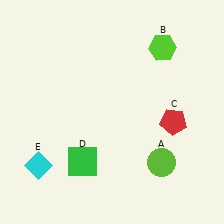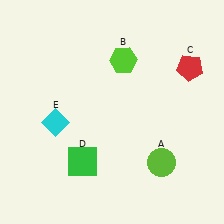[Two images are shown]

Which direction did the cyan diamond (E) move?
The cyan diamond (E) moved up.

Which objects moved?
The objects that moved are: the lime hexagon (B), the red pentagon (C), the cyan diamond (E).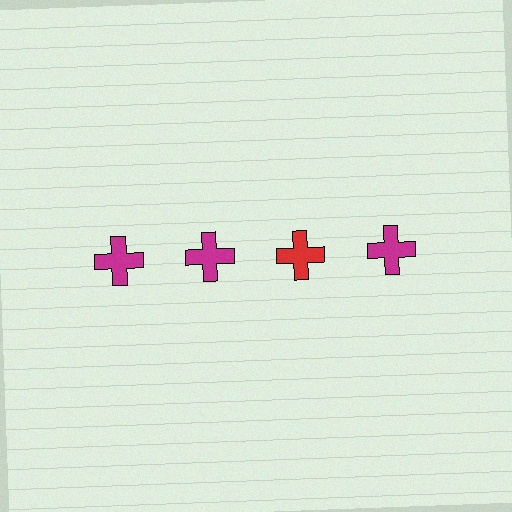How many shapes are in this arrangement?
There are 4 shapes arranged in a grid pattern.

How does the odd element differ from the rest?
It has a different color: red instead of magenta.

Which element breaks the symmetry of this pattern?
The red cross in the top row, center column breaks the symmetry. All other shapes are magenta crosses.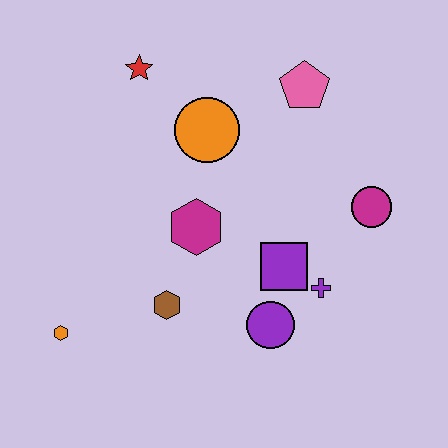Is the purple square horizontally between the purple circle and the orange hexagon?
No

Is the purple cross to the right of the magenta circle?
No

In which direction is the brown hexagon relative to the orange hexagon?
The brown hexagon is to the right of the orange hexagon.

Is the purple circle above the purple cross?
No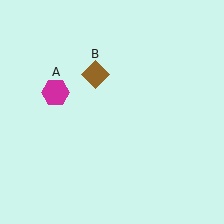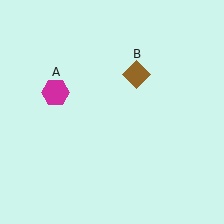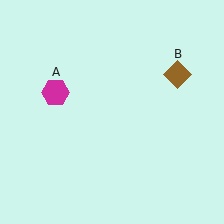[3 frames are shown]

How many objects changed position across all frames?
1 object changed position: brown diamond (object B).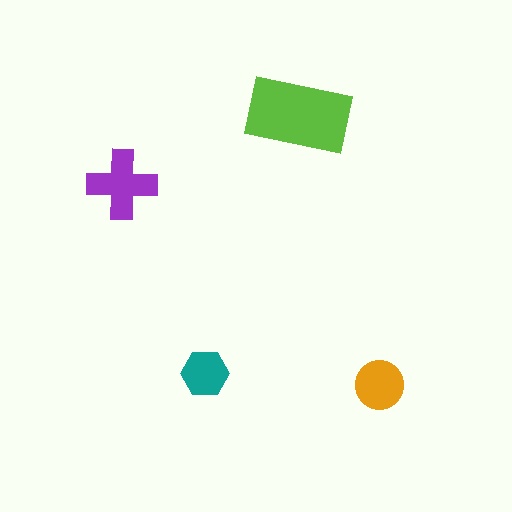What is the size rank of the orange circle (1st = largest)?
3rd.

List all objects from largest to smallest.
The lime rectangle, the purple cross, the orange circle, the teal hexagon.